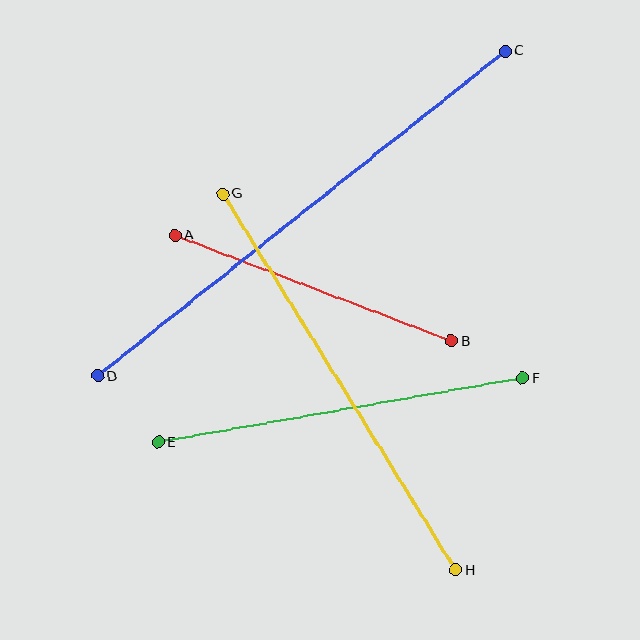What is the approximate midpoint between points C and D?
The midpoint is at approximately (301, 214) pixels.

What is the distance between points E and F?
The distance is approximately 369 pixels.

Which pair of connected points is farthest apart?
Points C and D are farthest apart.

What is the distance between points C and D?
The distance is approximately 521 pixels.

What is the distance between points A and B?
The distance is approximately 296 pixels.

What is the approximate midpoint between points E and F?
The midpoint is at approximately (341, 410) pixels.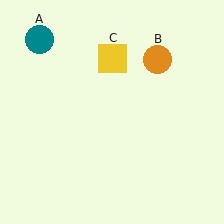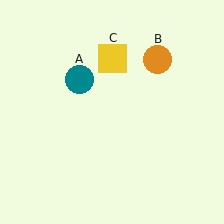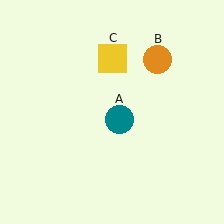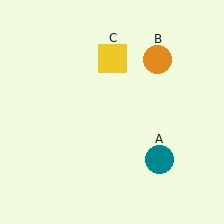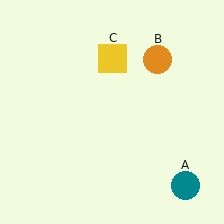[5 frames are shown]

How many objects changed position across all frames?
1 object changed position: teal circle (object A).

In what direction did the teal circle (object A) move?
The teal circle (object A) moved down and to the right.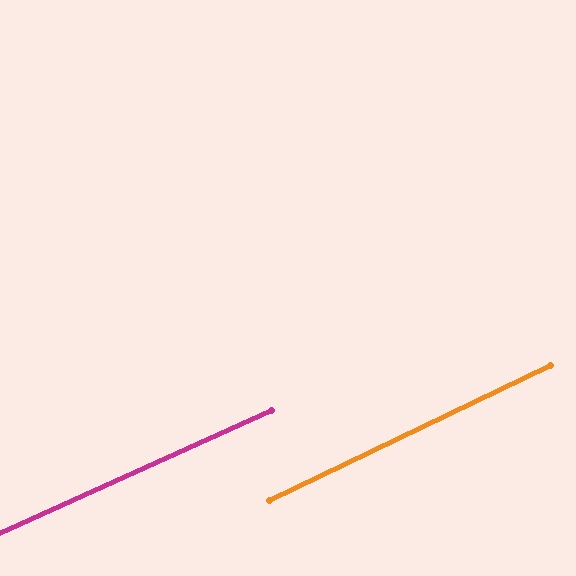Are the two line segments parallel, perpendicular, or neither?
Parallel — their directions differ by only 1.2°.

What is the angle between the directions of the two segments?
Approximately 1 degree.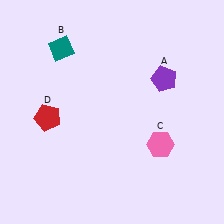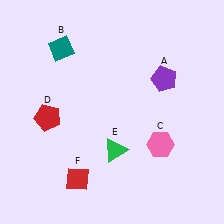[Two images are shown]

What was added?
A green triangle (E), a red diamond (F) were added in Image 2.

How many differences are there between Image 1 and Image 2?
There are 2 differences between the two images.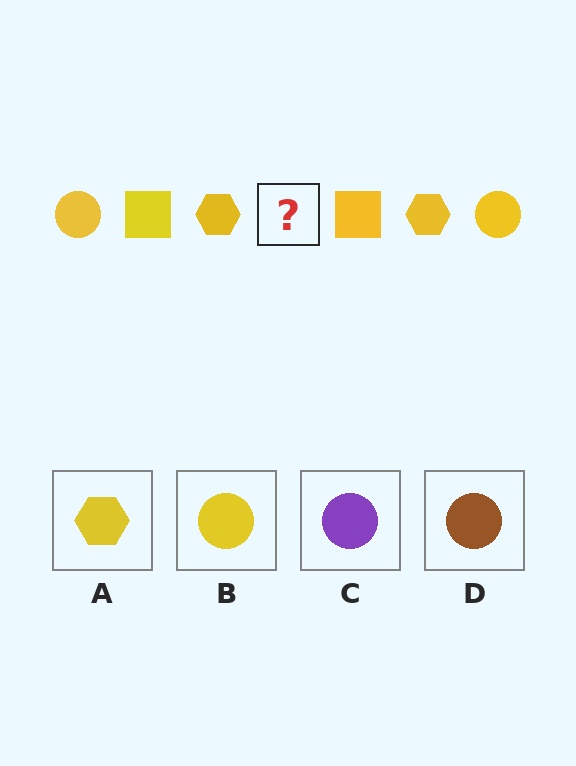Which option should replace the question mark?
Option B.